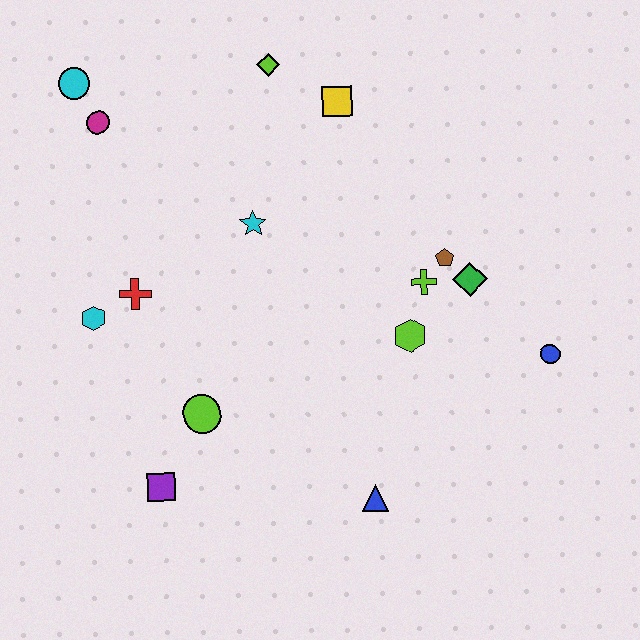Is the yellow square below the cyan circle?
Yes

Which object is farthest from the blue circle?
The cyan circle is farthest from the blue circle.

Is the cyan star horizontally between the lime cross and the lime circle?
Yes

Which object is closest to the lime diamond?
The yellow square is closest to the lime diamond.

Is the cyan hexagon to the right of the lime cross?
No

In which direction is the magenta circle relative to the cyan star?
The magenta circle is to the left of the cyan star.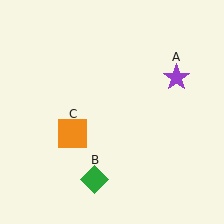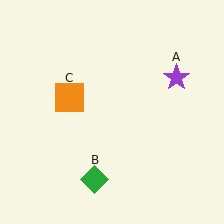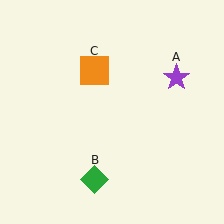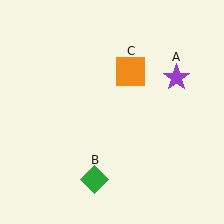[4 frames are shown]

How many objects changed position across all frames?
1 object changed position: orange square (object C).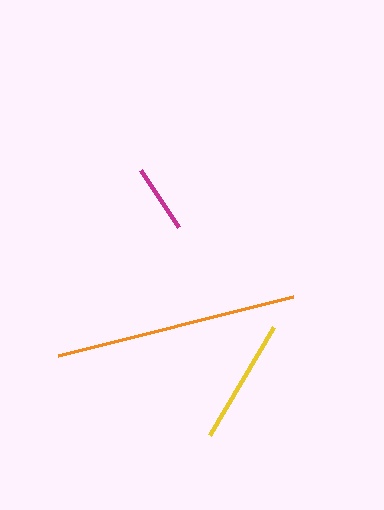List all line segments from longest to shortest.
From longest to shortest: orange, yellow, magenta.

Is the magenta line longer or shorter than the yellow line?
The yellow line is longer than the magenta line.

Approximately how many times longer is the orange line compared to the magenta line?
The orange line is approximately 3.6 times the length of the magenta line.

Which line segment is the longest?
The orange line is the longest at approximately 243 pixels.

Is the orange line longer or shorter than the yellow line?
The orange line is longer than the yellow line.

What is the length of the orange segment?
The orange segment is approximately 243 pixels long.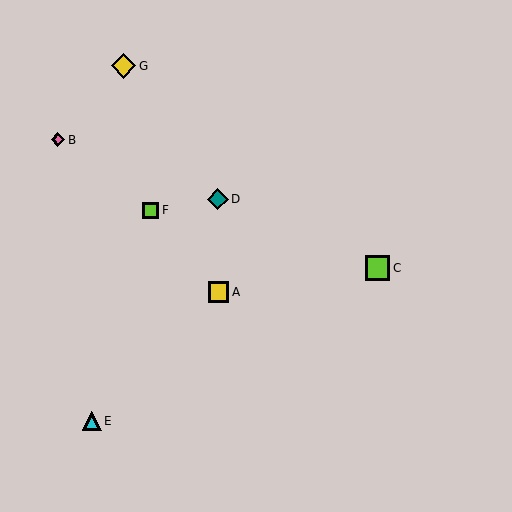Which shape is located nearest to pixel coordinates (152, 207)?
The lime square (labeled F) at (151, 210) is nearest to that location.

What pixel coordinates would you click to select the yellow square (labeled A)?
Click at (218, 292) to select the yellow square A.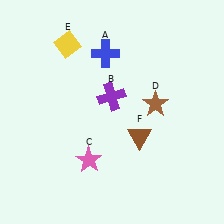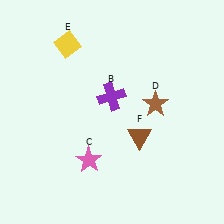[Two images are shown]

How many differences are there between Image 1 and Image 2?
There is 1 difference between the two images.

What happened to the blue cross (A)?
The blue cross (A) was removed in Image 2. It was in the top-left area of Image 1.